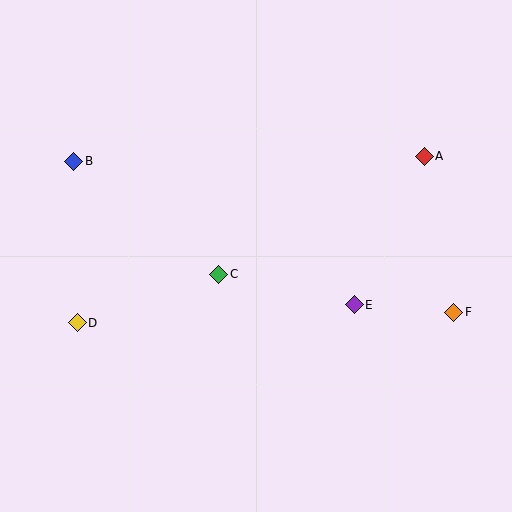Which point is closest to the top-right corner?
Point A is closest to the top-right corner.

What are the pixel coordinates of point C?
Point C is at (219, 274).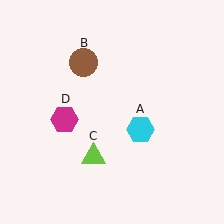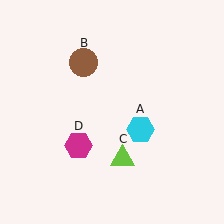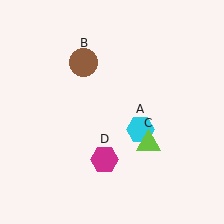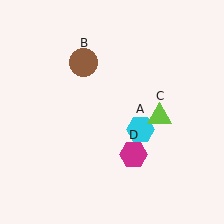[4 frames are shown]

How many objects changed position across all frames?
2 objects changed position: lime triangle (object C), magenta hexagon (object D).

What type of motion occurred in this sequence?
The lime triangle (object C), magenta hexagon (object D) rotated counterclockwise around the center of the scene.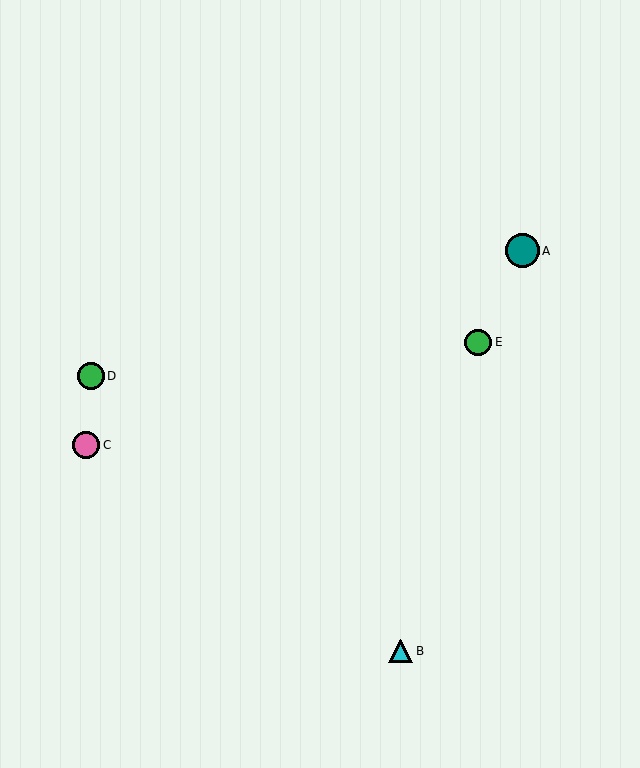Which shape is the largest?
The teal circle (labeled A) is the largest.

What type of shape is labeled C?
Shape C is a pink circle.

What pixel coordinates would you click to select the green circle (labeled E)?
Click at (478, 342) to select the green circle E.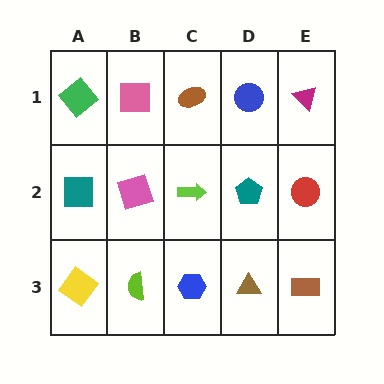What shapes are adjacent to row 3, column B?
A pink square (row 2, column B), a yellow diamond (row 3, column A), a blue hexagon (row 3, column C).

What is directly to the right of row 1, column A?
A pink square.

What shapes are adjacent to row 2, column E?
A magenta triangle (row 1, column E), a brown rectangle (row 3, column E), a teal pentagon (row 2, column D).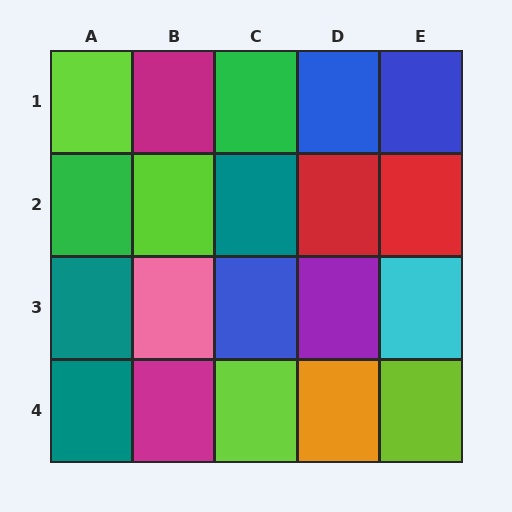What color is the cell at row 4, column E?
Lime.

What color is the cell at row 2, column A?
Green.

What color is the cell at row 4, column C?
Lime.